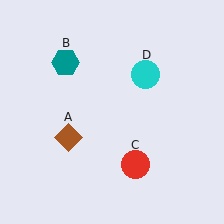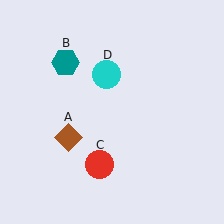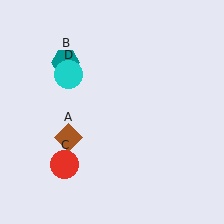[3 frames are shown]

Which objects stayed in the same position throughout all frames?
Brown diamond (object A) and teal hexagon (object B) remained stationary.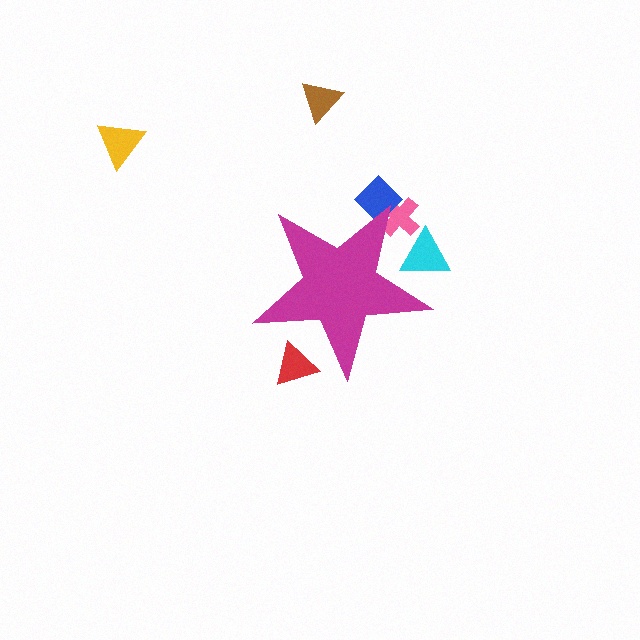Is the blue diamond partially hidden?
Yes, the blue diamond is partially hidden behind the magenta star.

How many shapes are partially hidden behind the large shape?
4 shapes are partially hidden.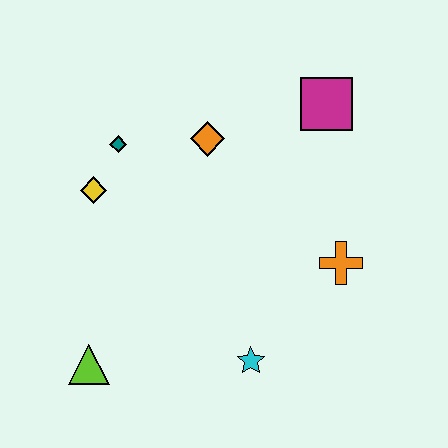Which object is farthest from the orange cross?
The lime triangle is farthest from the orange cross.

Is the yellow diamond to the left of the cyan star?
Yes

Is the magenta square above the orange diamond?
Yes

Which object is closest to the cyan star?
The orange cross is closest to the cyan star.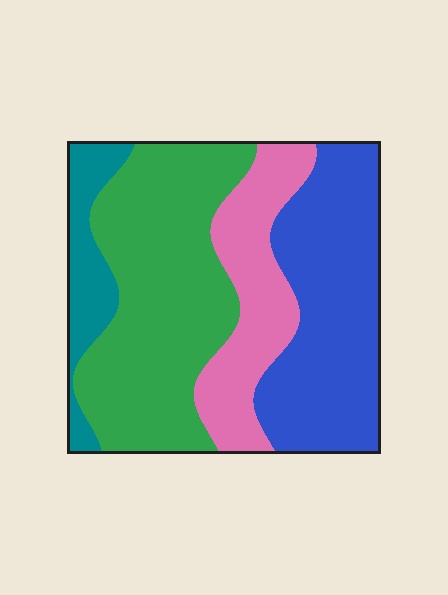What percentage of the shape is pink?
Pink takes up about one fifth (1/5) of the shape.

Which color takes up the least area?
Teal, at roughly 10%.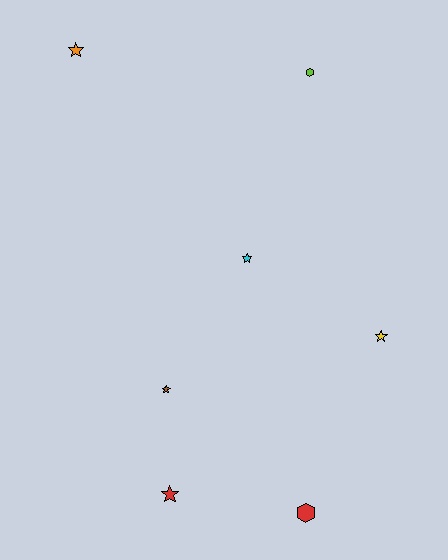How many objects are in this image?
There are 7 objects.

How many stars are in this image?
There are 5 stars.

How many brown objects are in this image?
There is 1 brown object.